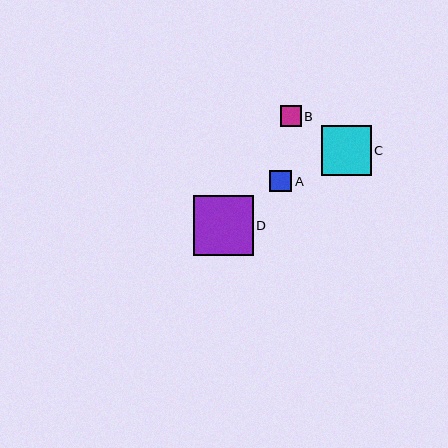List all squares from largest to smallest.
From largest to smallest: D, C, A, B.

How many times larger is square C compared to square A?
Square C is approximately 2.3 times the size of square A.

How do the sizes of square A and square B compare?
Square A and square B are approximately the same size.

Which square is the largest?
Square D is the largest with a size of approximately 60 pixels.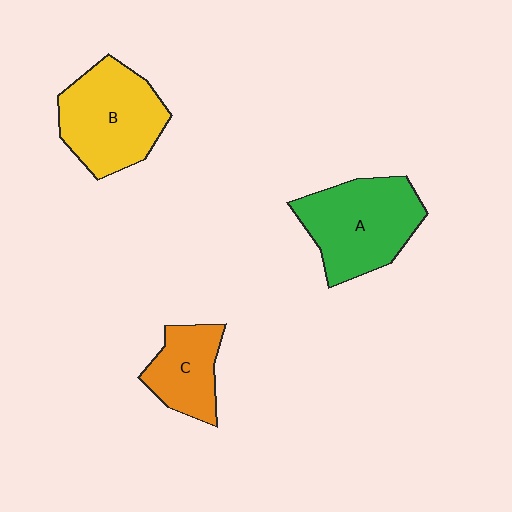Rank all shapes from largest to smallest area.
From largest to smallest: A (green), B (yellow), C (orange).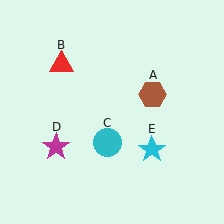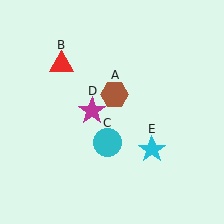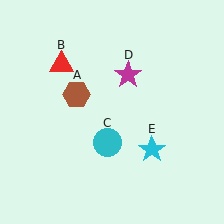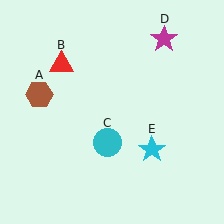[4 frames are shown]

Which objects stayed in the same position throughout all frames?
Red triangle (object B) and cyan circle (object C) and cyan star (object E) remained stationary.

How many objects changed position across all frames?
2 objects changed position: brown hexagon (object A), magenta star (object D).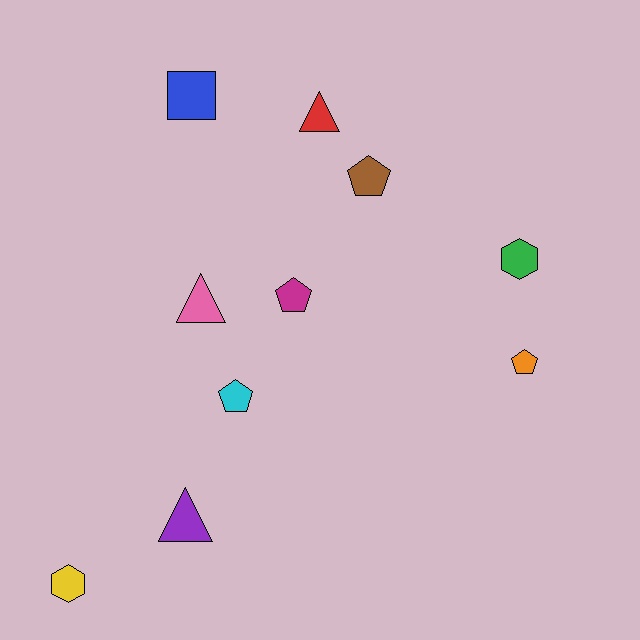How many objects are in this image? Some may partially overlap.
There are 10 objects.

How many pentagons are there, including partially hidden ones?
There are 4 pentagons.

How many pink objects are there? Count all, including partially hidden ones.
There is 1 pink object.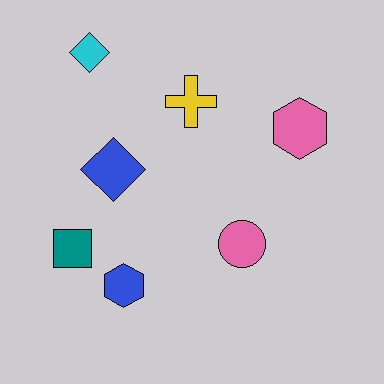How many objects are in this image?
There are 7 objects.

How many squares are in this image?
There is 1 square.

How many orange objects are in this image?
There are no orange objects.